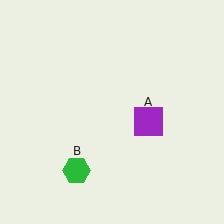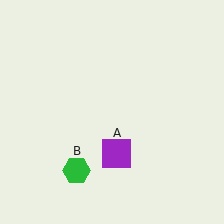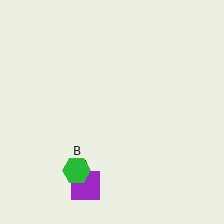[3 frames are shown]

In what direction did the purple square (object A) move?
The purple square (object A) moved down and to the left.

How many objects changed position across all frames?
1 object changed position: purple square (object A).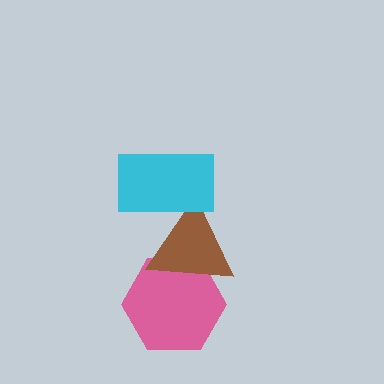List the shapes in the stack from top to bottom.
From top to bottom: the cyan rectangle, the brown triangle, the pink hexagon.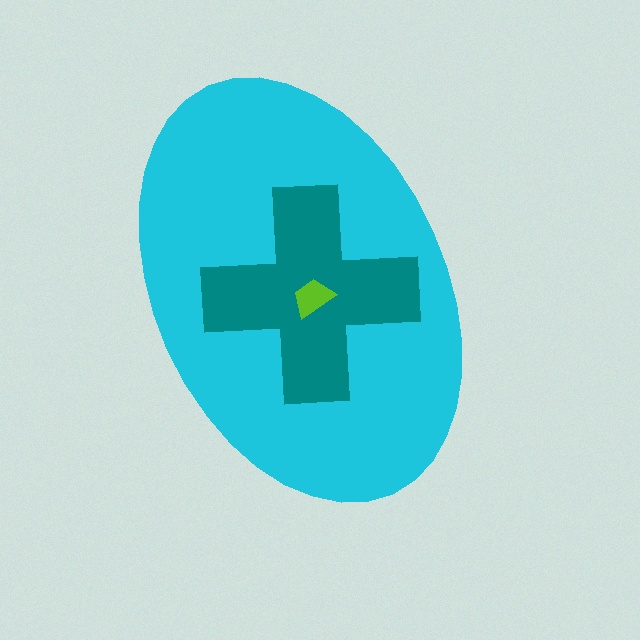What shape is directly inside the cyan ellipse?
The teal cross.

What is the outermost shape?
The cyan ellipse.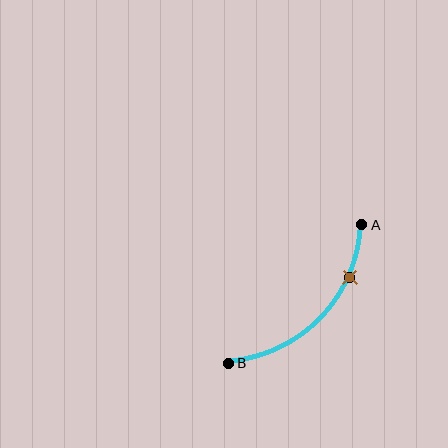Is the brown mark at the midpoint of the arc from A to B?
No. The brown mark lies on the arc but is closer to endpoint A. The arc midpoint would be at the point on the curve equidistant along the arc from both A and B.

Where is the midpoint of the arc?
The arc midpoint is the point on the curve farthest from the straight line joining A and B. It sits below and to the right of that line.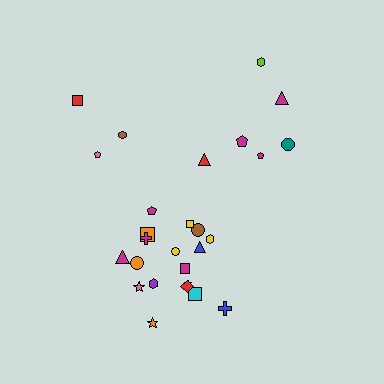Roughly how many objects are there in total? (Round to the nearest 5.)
Roughly 25 objects in total.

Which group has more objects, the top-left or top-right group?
The top-right group.